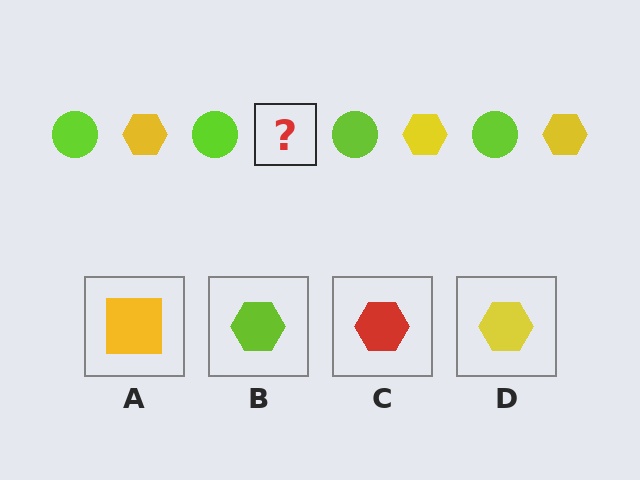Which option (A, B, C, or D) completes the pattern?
D.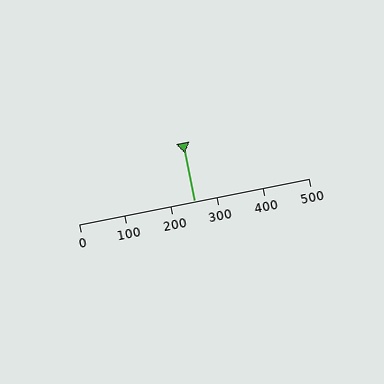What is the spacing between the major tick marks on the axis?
The major ticks are spaced 100 apart.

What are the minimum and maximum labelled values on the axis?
The axis runs from 0 to 500.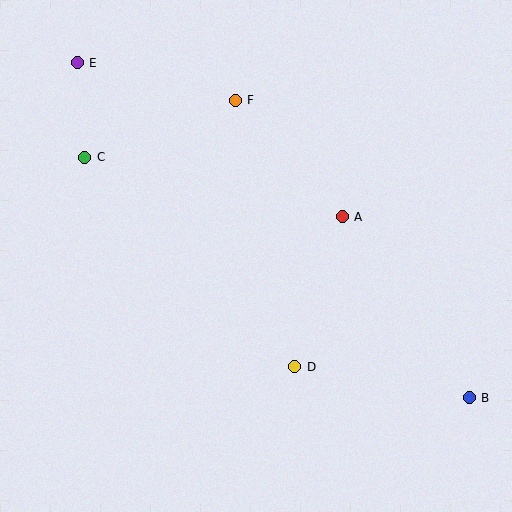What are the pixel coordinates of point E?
Point E is at (77, 63).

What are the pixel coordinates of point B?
Point B is at (469, 398).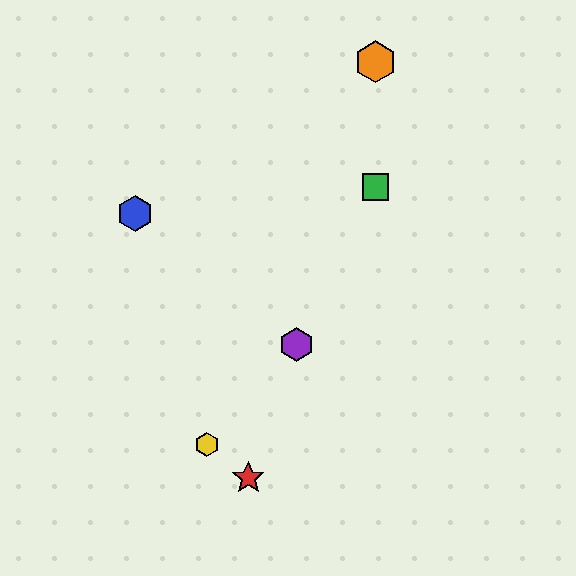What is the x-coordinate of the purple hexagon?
The purple hexagon is at x≈296.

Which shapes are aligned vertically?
The green square, the orange hexagon are aligned vertically.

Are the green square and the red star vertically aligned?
No, the green square is at x≈376 and the red star is at x≈248.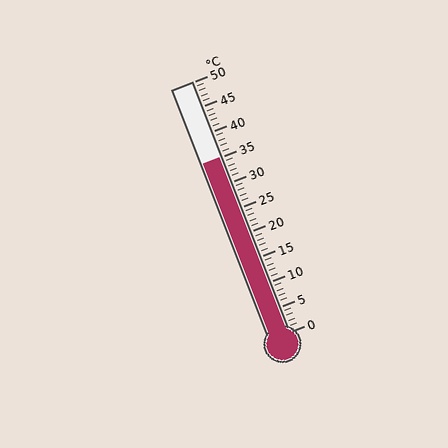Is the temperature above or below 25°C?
The temperature is above 25°C.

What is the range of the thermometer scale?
The thermometer scale ranges from 0°C to 50°C.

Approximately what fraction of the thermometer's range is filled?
The thermometer is filled to approximately 70% of its range.